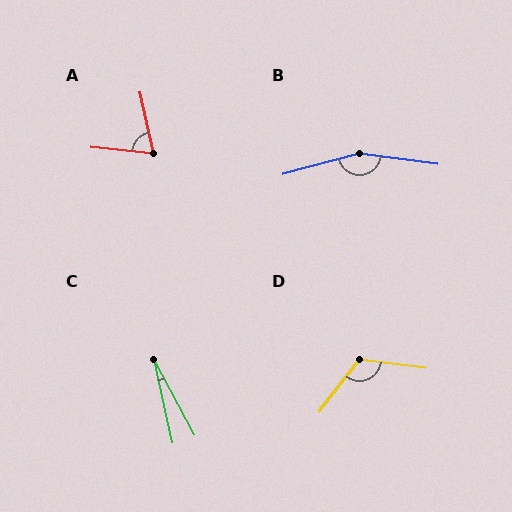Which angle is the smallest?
C, at approximately 16 degrees.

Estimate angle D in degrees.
Approximately 121 degrees.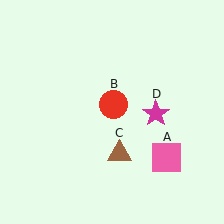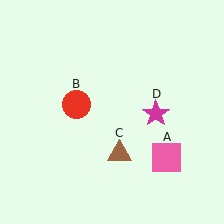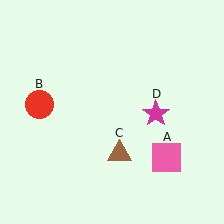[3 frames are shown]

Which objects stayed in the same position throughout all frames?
Pink square (object A) and brown triangle (object C) and magenta star (object D) remained stationary.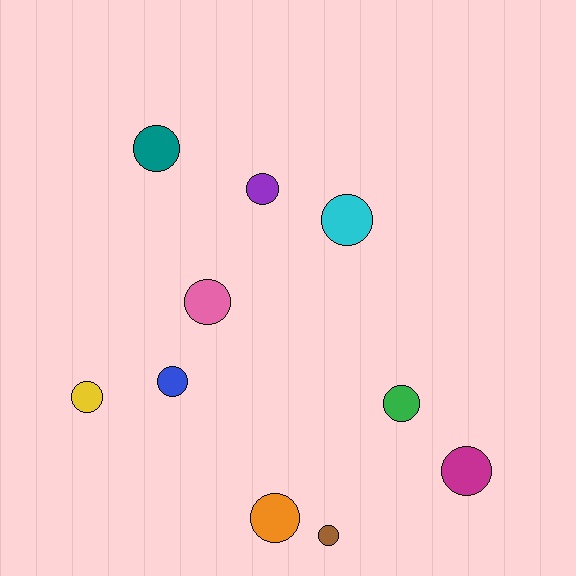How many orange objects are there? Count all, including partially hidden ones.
There is 1 orange object.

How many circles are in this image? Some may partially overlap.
There are 10 circles.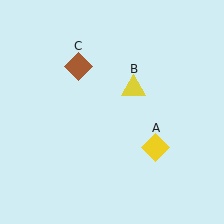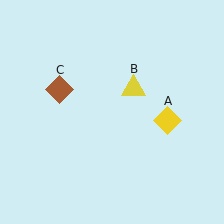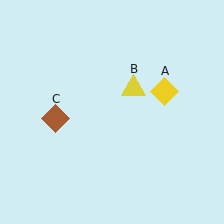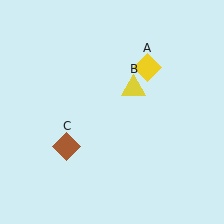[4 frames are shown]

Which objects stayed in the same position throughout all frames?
Yellow triangle (object B) remained stationary.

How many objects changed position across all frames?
2 objects changed position: yellow diamond (object A), brown diamond (object C).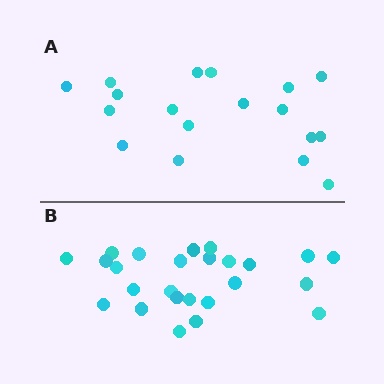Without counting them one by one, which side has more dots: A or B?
Region B (the bottom region) has more dots.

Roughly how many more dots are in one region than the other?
Region B has roughly 8 or so more dots than region A.